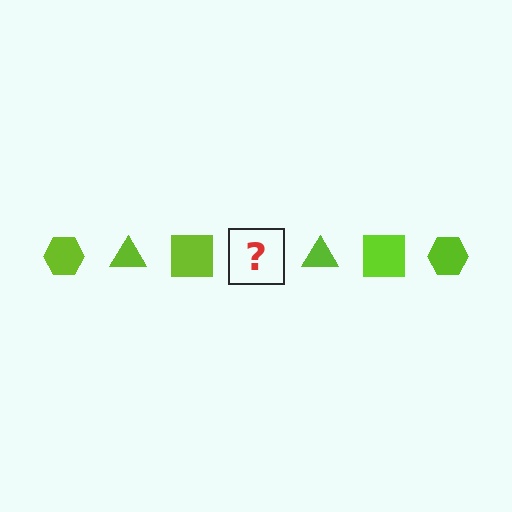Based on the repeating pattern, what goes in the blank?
The blank should be a lime hexagon.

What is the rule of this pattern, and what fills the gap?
The rule is that the pattern cycles through hexagon, triangle, square shapes in lime. The gap should be filled with a lime hexagon.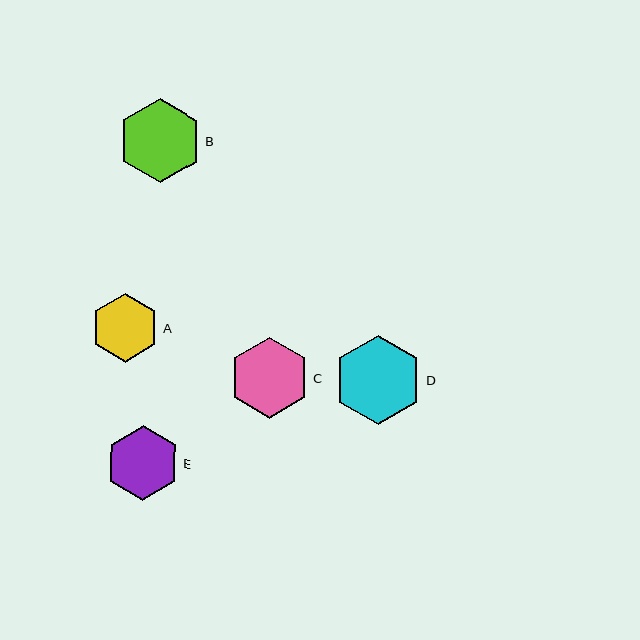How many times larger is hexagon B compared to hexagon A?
Hexagon B is approximately 1.2 times the size of hexagon A.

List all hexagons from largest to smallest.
From largest to smallest: D, B, C, E, A.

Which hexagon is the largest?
Hexagon D is the largest with a size of approximately 89 pixels.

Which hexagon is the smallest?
Hexagon A is the smallest with a size of approximately 69 pixels.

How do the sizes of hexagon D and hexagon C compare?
Hexagon D and hexagon C are approximately the same size.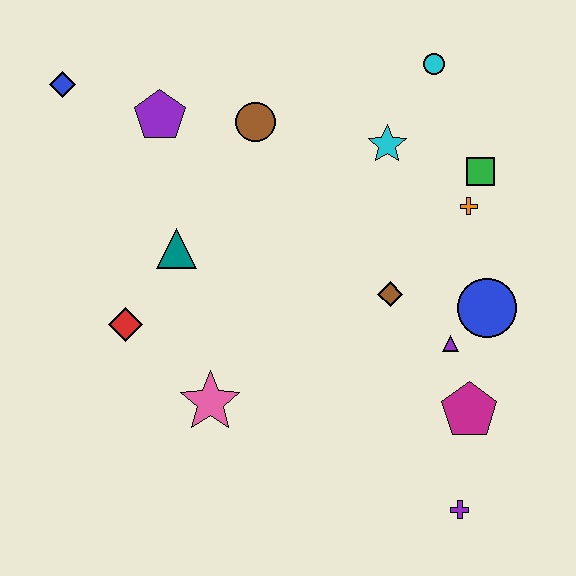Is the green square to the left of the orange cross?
No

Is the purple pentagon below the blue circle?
No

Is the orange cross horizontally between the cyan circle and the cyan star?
No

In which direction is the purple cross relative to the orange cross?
The purple cross is below the orange cross.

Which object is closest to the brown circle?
The purple pentagon is closest to the brown circle.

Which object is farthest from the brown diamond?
The blue diamond is farthest from the brown diamond.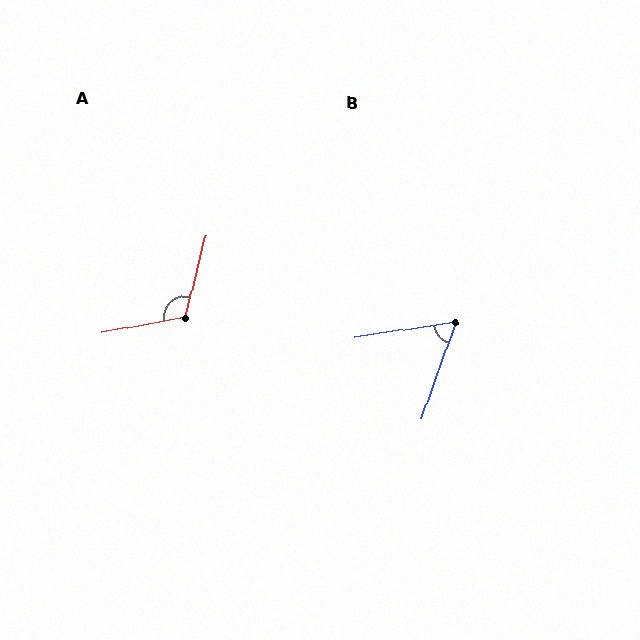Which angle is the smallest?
B, at approximately 62 degrees.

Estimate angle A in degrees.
Approximately 115 degrees.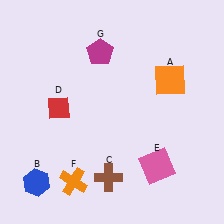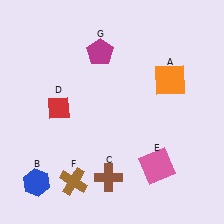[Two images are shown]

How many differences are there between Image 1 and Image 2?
There is 1 difference between the two images.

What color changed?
The cross (F) changed from orange in Image 1 to brown in Image 2.